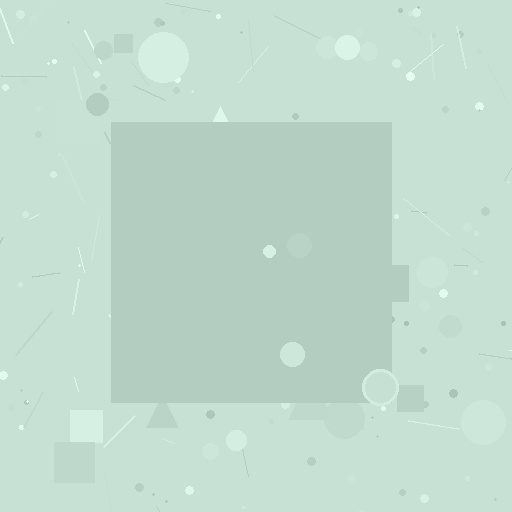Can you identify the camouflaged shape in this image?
The camouflaged shape is a square.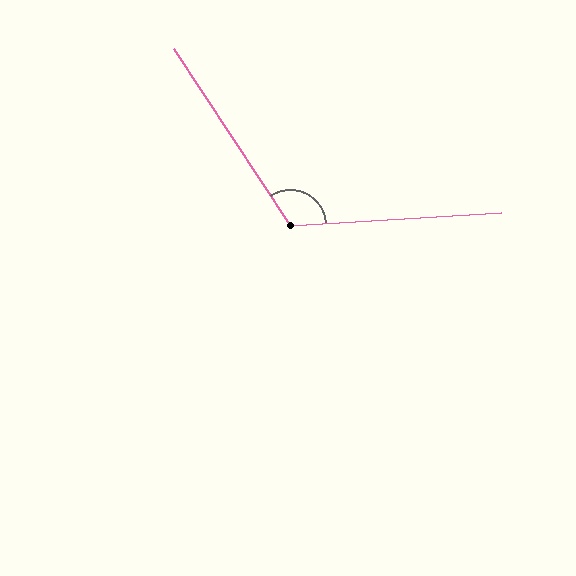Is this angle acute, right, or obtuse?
It is obtuse.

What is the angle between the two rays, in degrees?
Approximately 120 degrees.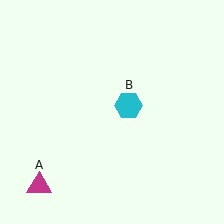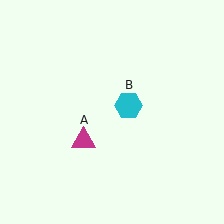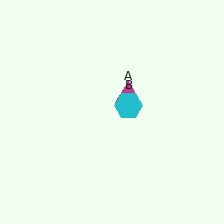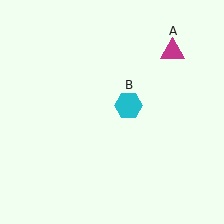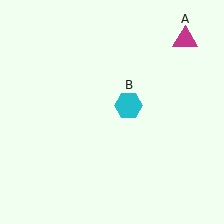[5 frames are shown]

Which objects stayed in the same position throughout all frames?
Cyan hexagon (object B) remained stationary.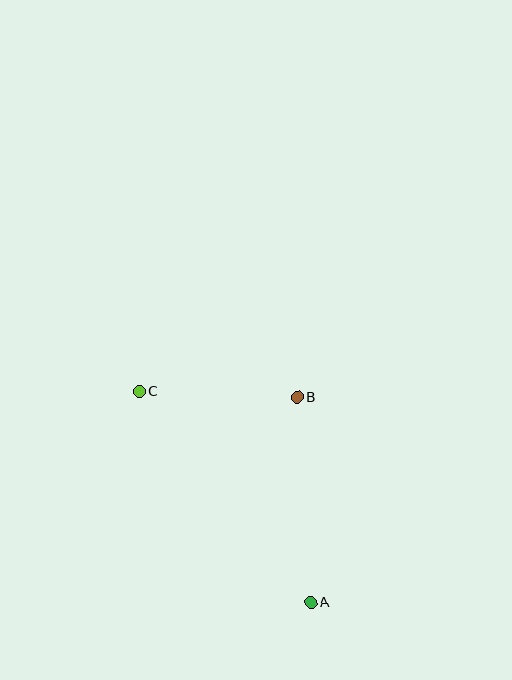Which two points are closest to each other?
Points B and C are closest to each other.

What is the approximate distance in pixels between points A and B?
The distance between A and B is approximately 205 pixels.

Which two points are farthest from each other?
Points A and C are farthest from each other.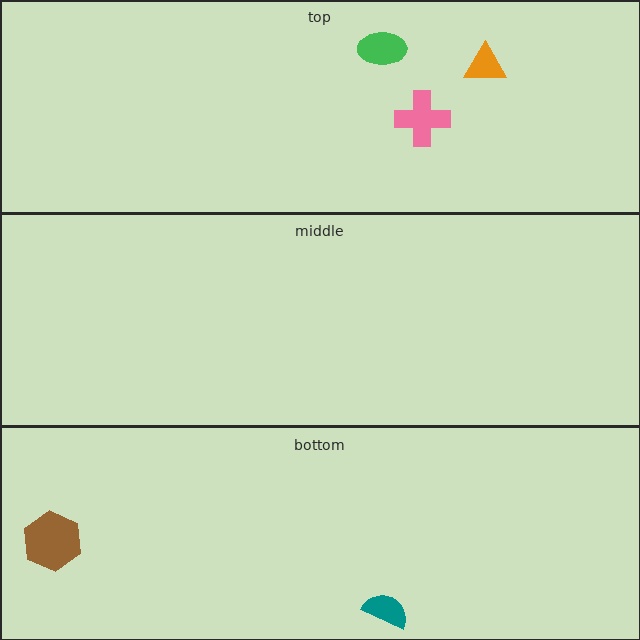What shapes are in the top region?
The green ellipse, the orange triangle, the pink cross.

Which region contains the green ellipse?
The top region.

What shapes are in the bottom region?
The brown hexagon, the teal semicircle.